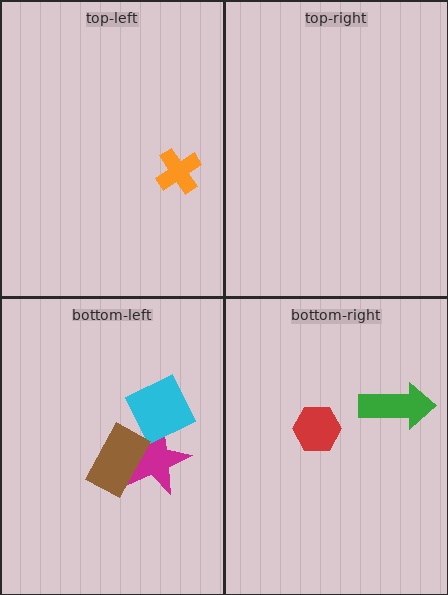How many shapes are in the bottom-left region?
3.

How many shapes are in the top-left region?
1.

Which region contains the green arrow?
The bottom-right region.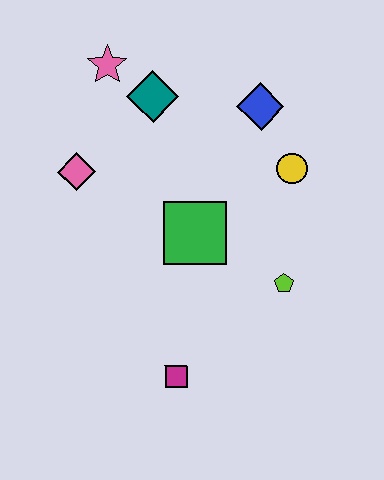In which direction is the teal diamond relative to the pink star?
The teal diamond is to the right of the pink star.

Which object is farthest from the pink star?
The magenta square is farthest from the pink star.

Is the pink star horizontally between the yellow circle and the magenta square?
No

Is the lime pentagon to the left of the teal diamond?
No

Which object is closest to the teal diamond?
The pink star is closest to the teal diamond.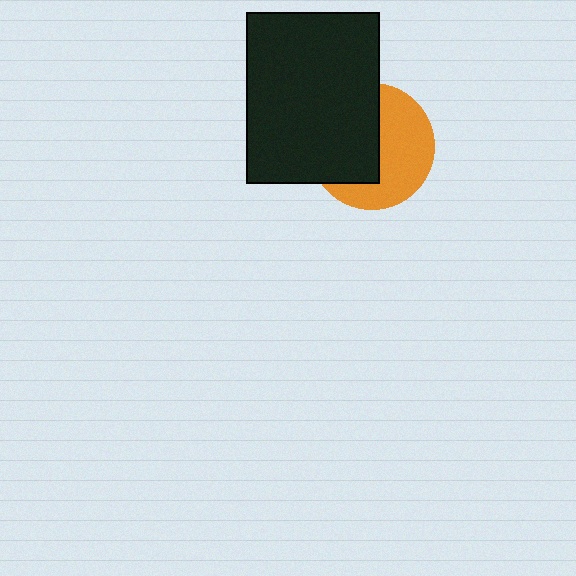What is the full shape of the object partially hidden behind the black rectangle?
The partially hidden object is an orange circle.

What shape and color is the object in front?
The object in front is a black rectangle.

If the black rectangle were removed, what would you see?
You would see the complete orange circle.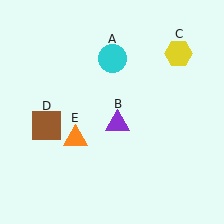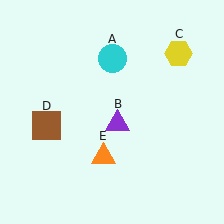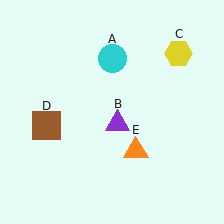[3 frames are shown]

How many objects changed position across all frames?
1 object changed position: orange triangle (object E).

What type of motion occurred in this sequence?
The orange triangle (object E) rotated counterclockwise around the center of the scene.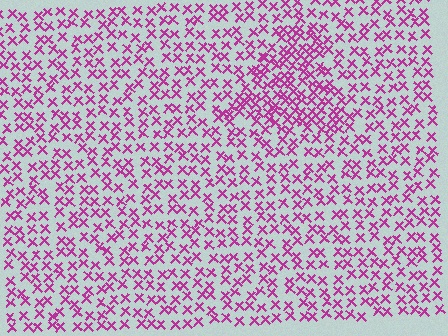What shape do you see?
I see a triangle.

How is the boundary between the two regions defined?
The boundary is defined by a change in element density (approximately 1.9x ratio). All elements are the same color, size, and shape.